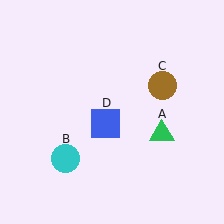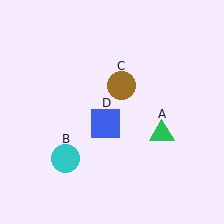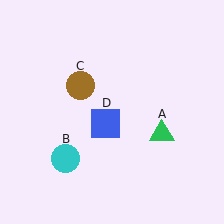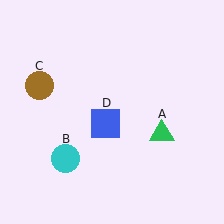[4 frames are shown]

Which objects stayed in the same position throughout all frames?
Green triangle (object A) and cyan circle (object B) and blue square (object D) remained stationary.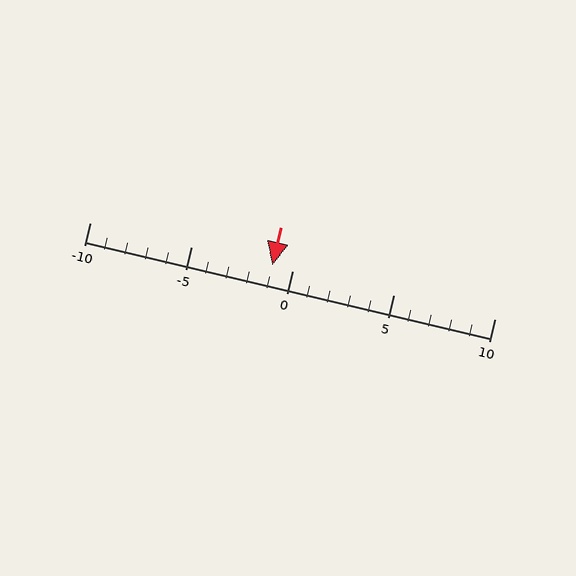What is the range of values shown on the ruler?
The ruler shows values from -10 to 10.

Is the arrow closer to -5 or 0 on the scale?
The arrow is closer to 0.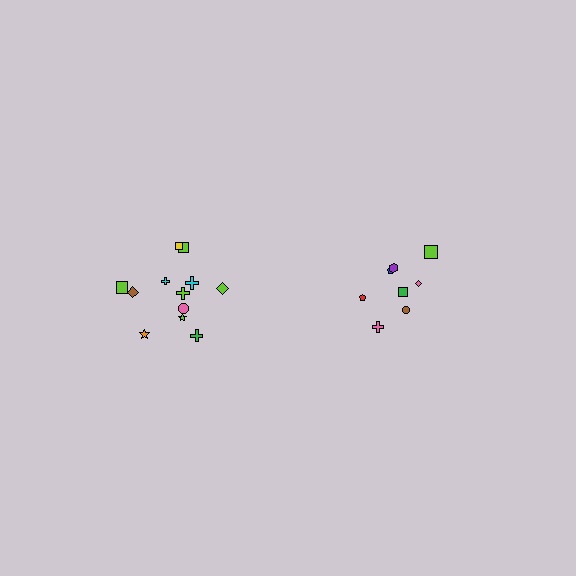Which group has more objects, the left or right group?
The left group.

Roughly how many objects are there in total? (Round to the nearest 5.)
Roughly 20 objects in total.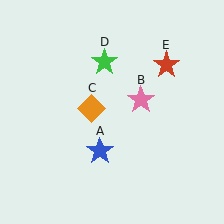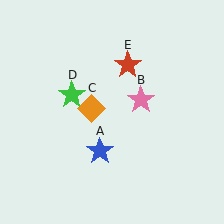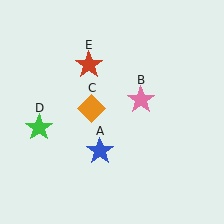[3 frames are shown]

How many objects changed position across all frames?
2 objects changed position: green star (object D), red star (object E).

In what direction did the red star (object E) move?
The red star (object E) moved left.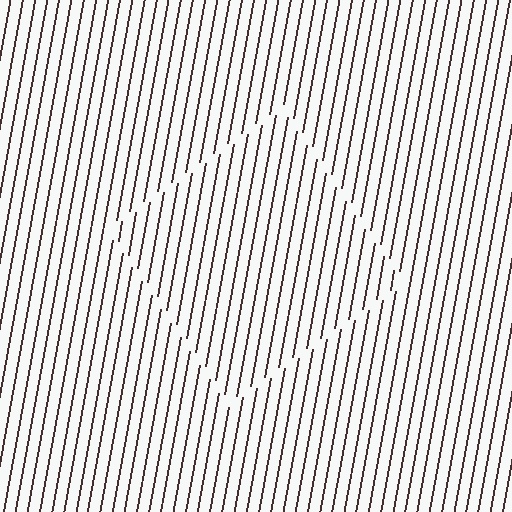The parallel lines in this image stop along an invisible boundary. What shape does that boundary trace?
An illusory square. The interior of the shape contains the same grating, shifted by half a period — the contour is defined by the phase discontinuity where line-ends from the inner and outer gratings abut.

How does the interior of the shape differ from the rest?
The interior of the shape contains the same grating, shifted by half a period — the contour is defined by the phase discontinuity where line-ends from the inner and outer gratings abut.